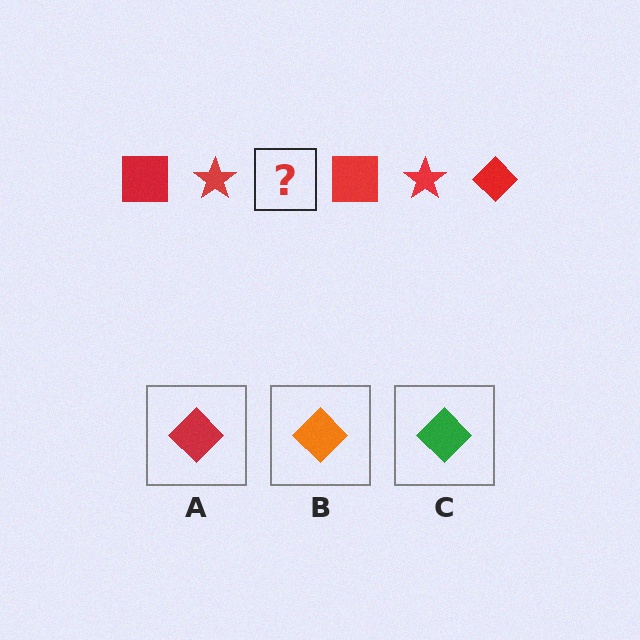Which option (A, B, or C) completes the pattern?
A.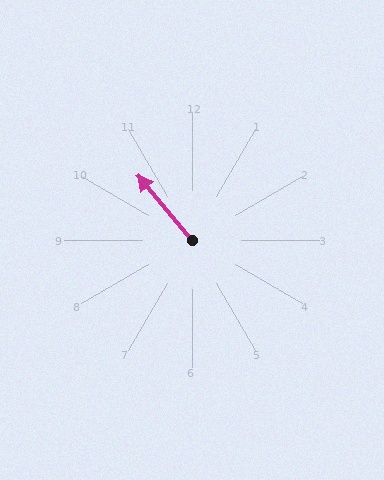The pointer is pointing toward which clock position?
Roughly 11 o'clock.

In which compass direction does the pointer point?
Northwest.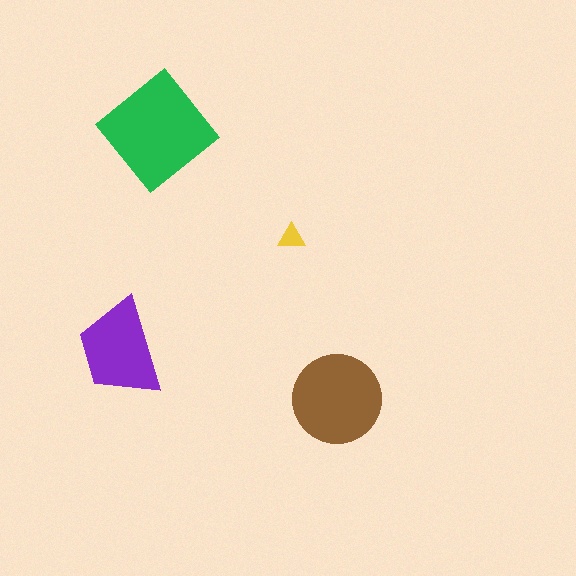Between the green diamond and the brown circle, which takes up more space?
The green diamond.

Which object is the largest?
The green diamond.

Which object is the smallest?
The yellow triangle.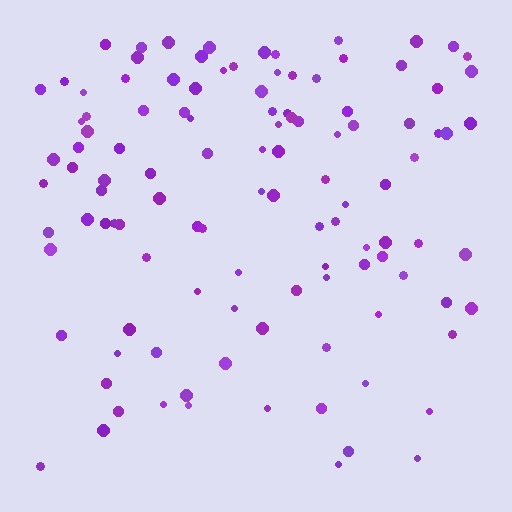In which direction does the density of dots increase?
From bottom to top, with the top side densest.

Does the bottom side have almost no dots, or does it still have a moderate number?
Still a moderate number, just noticeably fewer than the top.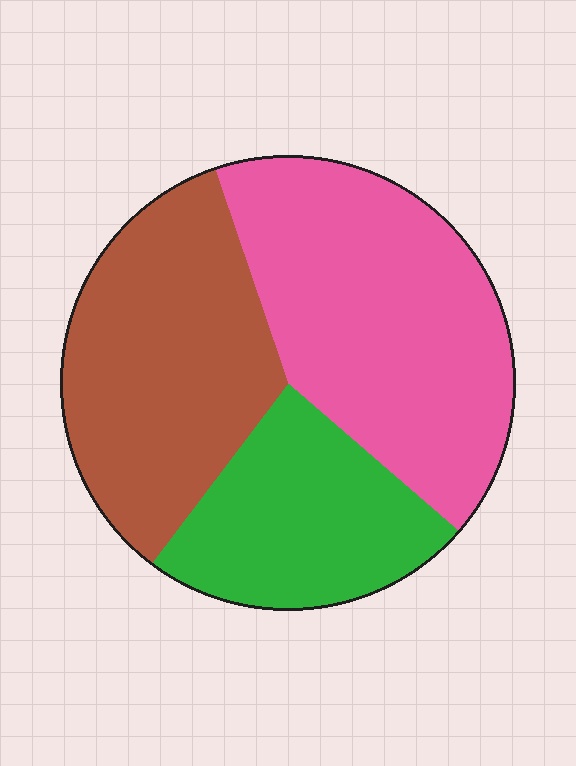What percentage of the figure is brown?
Brown covers about 35% of the figure.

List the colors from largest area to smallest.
From largest to smallest: pink, brown, green.